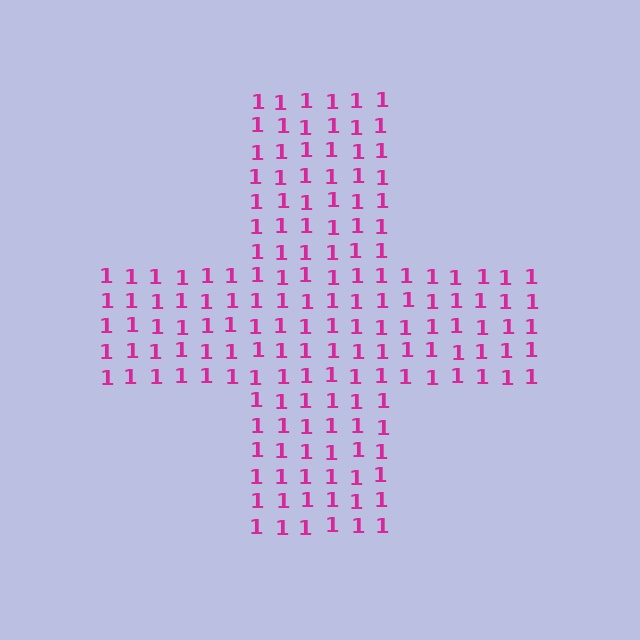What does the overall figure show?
The overall figure shows a cross.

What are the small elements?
The small elements are digit 1's.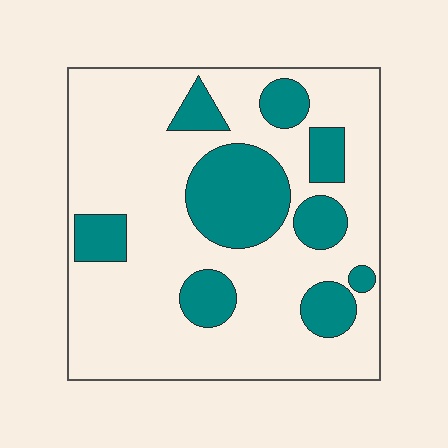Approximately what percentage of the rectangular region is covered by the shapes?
Approximately 25%.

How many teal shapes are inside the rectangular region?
9.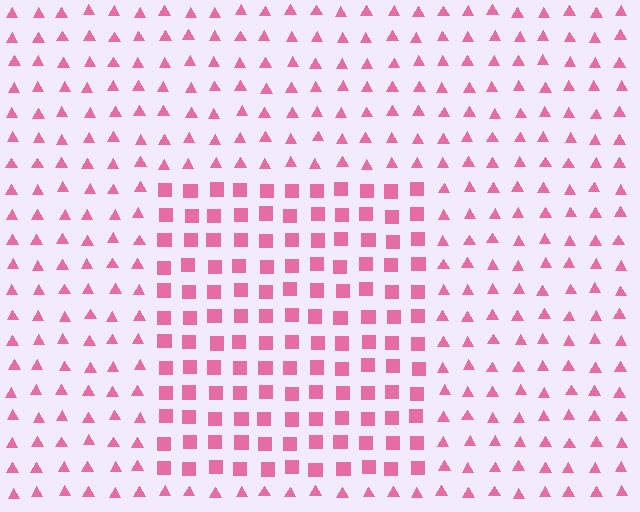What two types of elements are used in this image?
The image uses squares inside the rectangle region and triangles outside it.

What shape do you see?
I see a rectangle.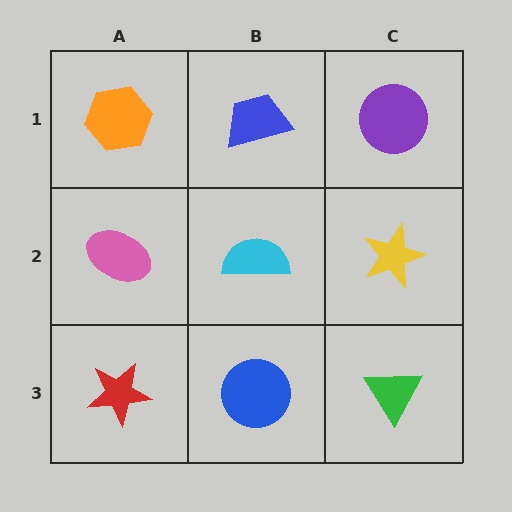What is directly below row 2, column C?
A green triangle.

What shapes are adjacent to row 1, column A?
A pink ellipse (row 2, column A), a blue trapezoid (row 1, column B).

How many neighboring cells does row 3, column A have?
2.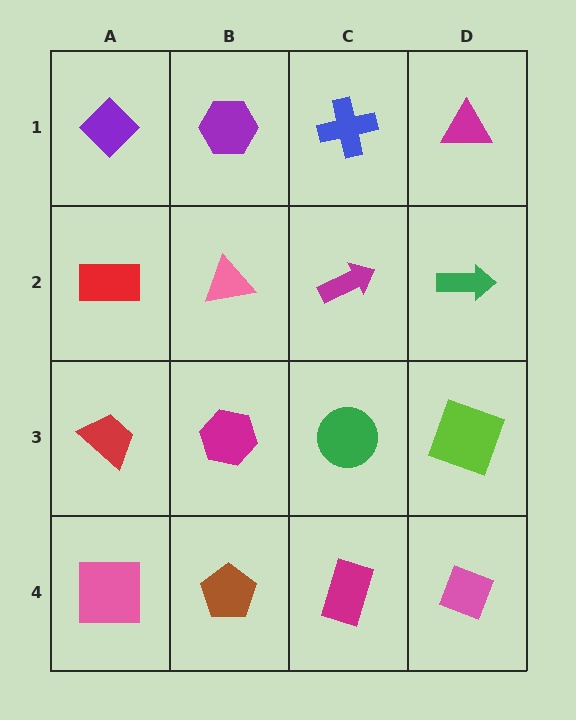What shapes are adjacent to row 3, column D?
A green arrow (row 2, column D), a pink diamond (row 4, column D), a green circle (row 3, column C).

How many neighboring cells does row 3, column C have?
4.